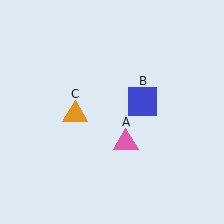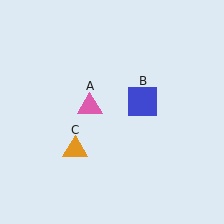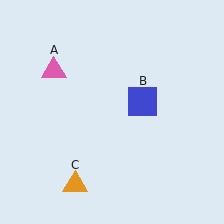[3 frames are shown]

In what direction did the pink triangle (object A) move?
The pink triangle (object A) moved up and to the left.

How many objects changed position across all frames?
2 objects changed position: pink triangle (object A), orange triangle (object C).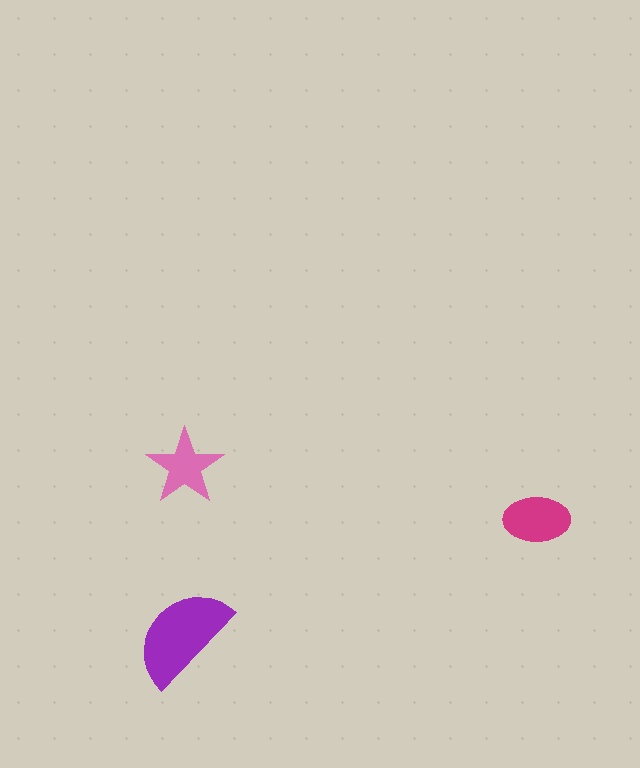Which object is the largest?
The purple semicircle.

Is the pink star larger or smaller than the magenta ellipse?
Smaller.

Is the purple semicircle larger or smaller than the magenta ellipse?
Larger.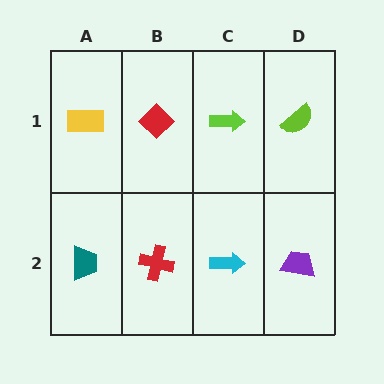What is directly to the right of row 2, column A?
A red cross.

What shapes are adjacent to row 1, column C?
A cyan arrow (row 2, column C), a red diamond (row 1, column B), a lime semicircle (row 1, column D).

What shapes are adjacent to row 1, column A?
A teal trapezoid (row 2, column A), a red diamond (row 1, column B).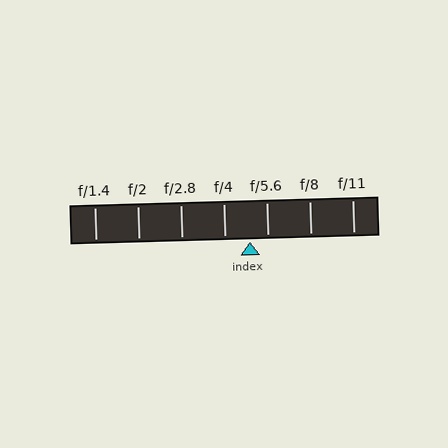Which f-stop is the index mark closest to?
The index mark is closest to f/5.6.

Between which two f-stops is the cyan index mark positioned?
The index mark is between f/4 and f/5.6.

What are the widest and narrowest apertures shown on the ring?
The widest aperture shown is f/1.4 and the narrowest is f/11.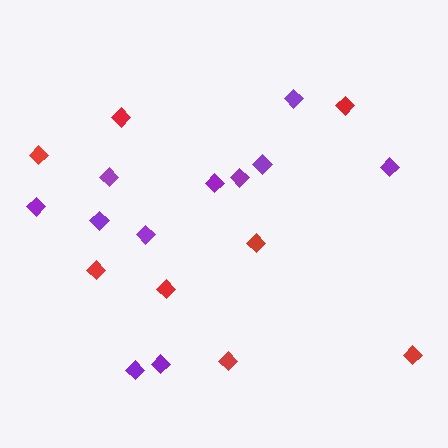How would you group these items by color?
There are 2 groups: one group of red diamonds (8) and one group of purple diamonds (11).